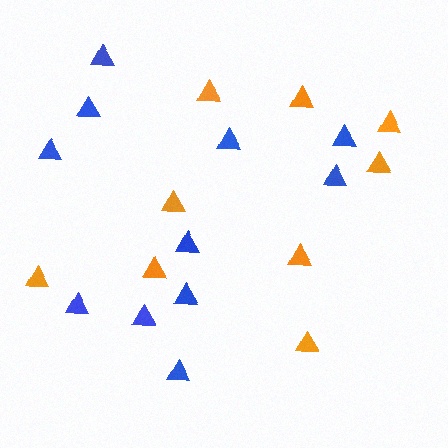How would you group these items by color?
There are 2 groups: one group of blue triangles (11) and one group of orange triangles (9).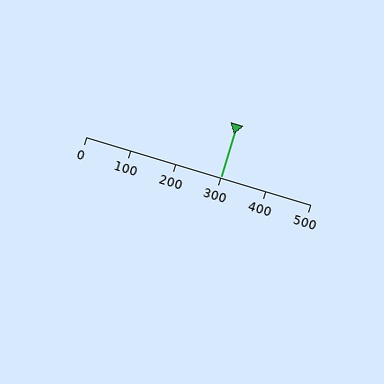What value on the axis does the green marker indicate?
The marker indicates approximately 300.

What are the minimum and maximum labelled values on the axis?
The axis runs from 0 to 500.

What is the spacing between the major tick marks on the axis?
The major ticks are spaced 100 apart.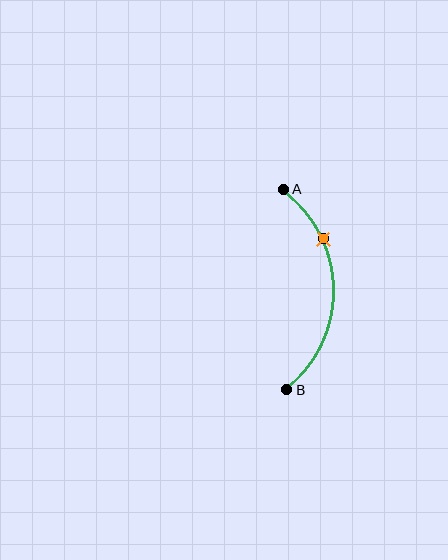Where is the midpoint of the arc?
The arc midpoint is the point on the curve farthest from the straight line joining A and B. It sits to the right of that line.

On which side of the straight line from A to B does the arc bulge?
The arc bulges to the right of the straight line connecting A and B.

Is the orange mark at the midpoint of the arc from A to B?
No. The orange mark lies on the arc but is closer to endpoint A. The arc midpoint would be at the point on the curve equidistant along the arc from both A and B.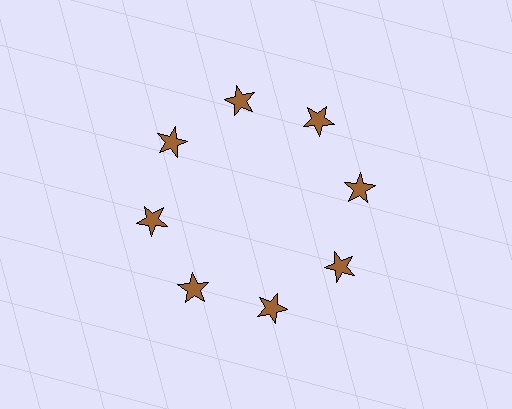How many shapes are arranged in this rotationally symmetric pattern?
There are 8 shapes, arranged in 8 groups of 1.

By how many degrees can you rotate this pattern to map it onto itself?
The pattern maps onto itself every 45 degrees of rotation.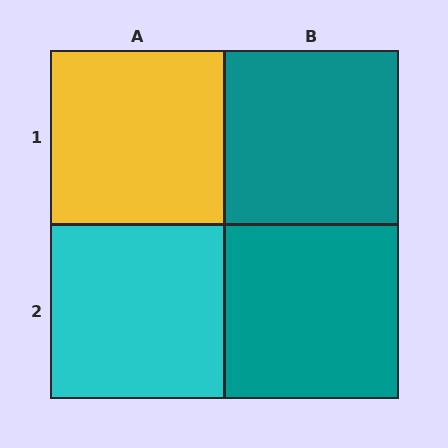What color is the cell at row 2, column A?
Cyan.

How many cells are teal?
2 cells are teal.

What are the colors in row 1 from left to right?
Yellow, teal.